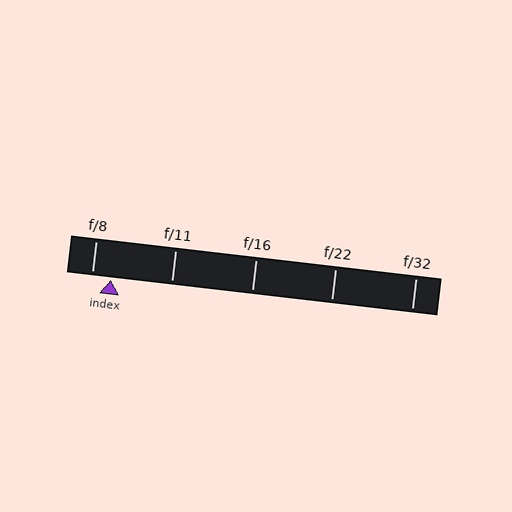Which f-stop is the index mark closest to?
The index mark is closest to f/8.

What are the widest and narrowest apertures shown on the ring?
The widest aperture shown is f/8 and the narrowest is f/32.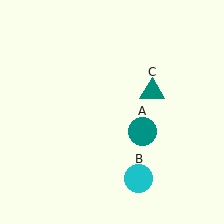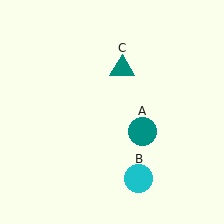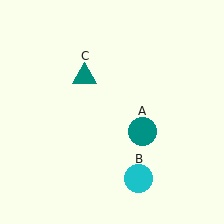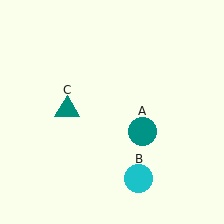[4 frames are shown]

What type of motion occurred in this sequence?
The teal triangle (object C) rotated counterclockwise around the center of the scene.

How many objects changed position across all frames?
1 object changed position: teal triangle (object C).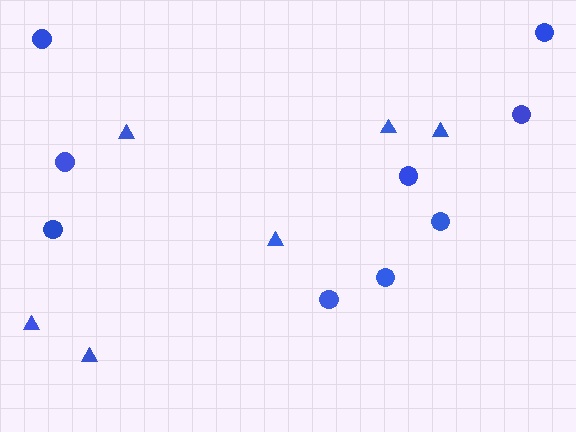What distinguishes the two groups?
There are 2 groups: one group of triangles (6) and one group of circles (9).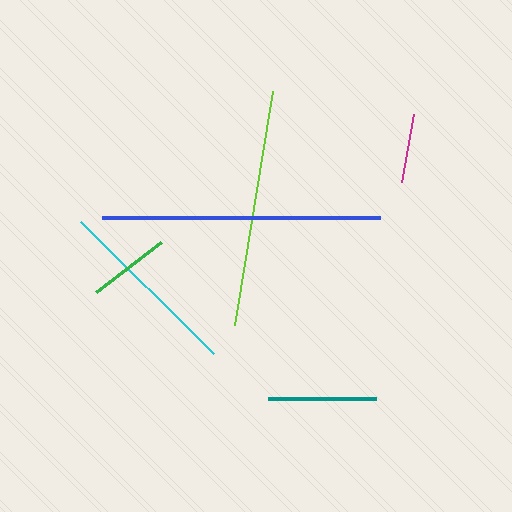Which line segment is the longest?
The blue line is the longest at approximately 278 pixels.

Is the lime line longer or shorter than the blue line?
The blue line is longer than the lime line.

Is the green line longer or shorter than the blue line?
The blue line is longer than the green line.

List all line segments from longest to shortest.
From longest to shortest: blue, lime, cyan, teal, green, magenta.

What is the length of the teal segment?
The teal segment is approximately 107 pixels long.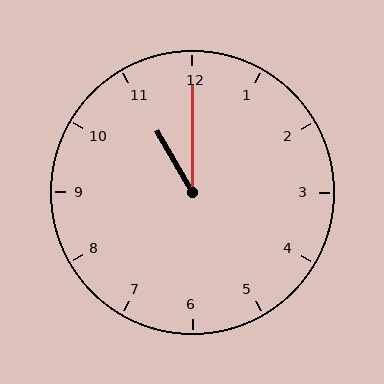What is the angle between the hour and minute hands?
Approximately 30 degrees.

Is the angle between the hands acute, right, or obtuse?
It is acute.